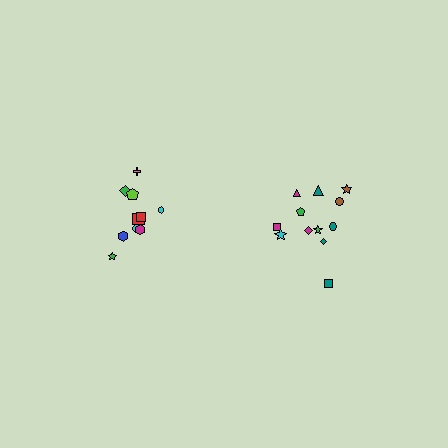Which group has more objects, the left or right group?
The right group.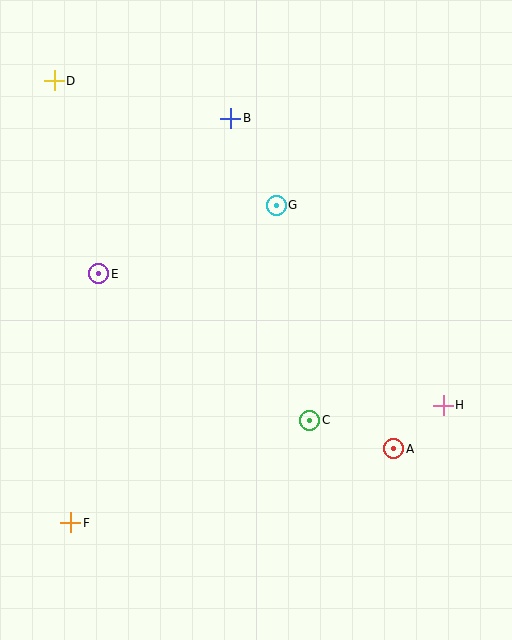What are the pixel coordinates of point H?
Point H is at (443, 406).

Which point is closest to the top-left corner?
Point D is closest to the top-left corner.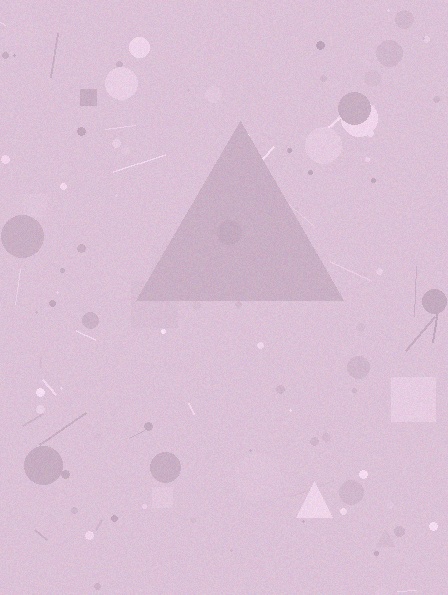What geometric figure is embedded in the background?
A triangle is embedded in the background.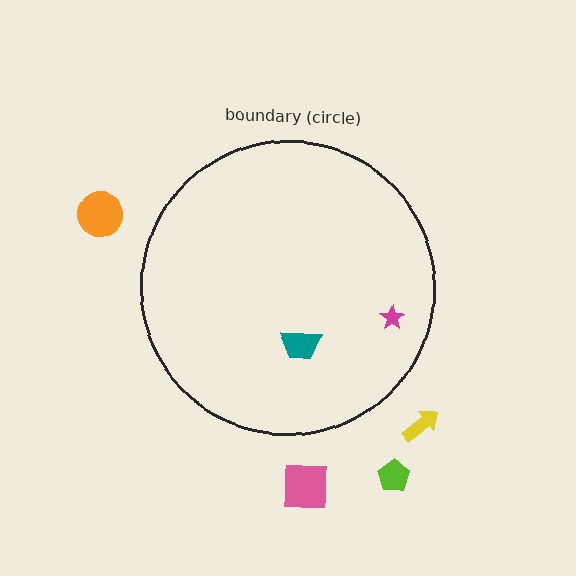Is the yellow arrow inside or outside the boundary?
Outside.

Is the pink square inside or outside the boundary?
Outside.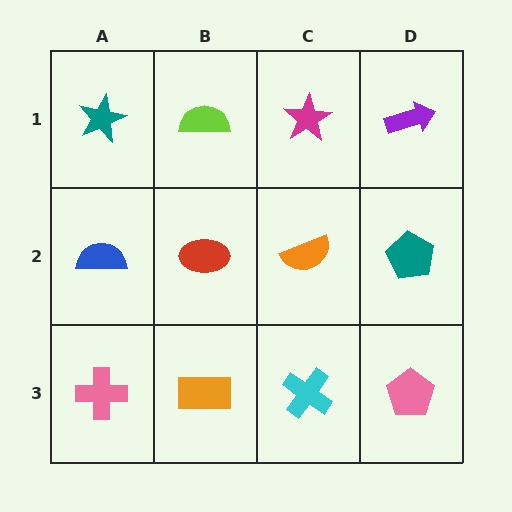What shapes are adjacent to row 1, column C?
An orange semicircle (row 2, column C), a lime semicircle (row 1, column B), a purple arrow (row 1, column D).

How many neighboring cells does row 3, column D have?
2.